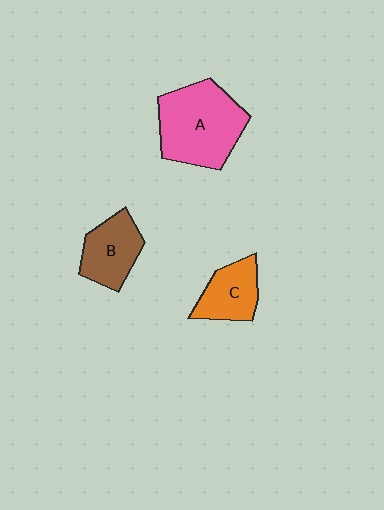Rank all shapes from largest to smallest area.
From largest to smallest: A (pink), B (brown), C (orange).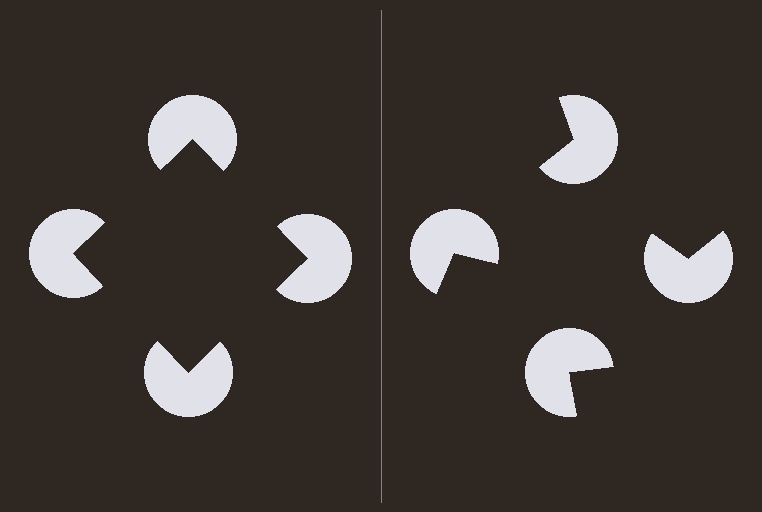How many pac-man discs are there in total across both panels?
8 — 4 on each side.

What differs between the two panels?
The pac-man discs are positioned identically on both sides; only the wedge orientations differ. On the left they align to a square; on the right they are misaligned.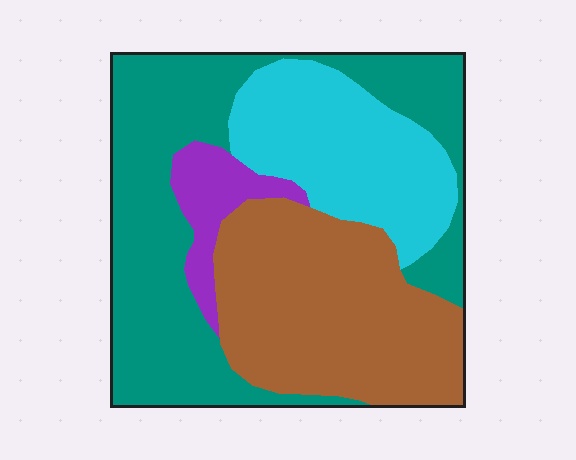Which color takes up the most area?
Teal, at roughly 40%.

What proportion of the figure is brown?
Brown covers around 30% of the figure.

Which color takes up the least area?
Purple, at roughly 5%.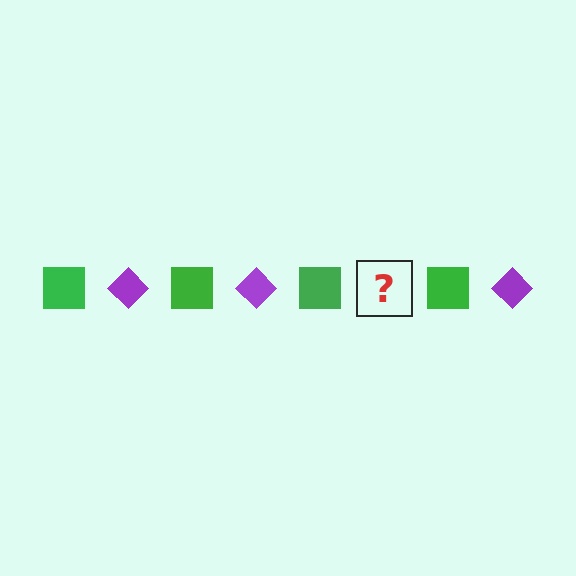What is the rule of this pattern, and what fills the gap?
The rule is that the pattern alternates between green square and purple diamond. The gap should be filled with a purple diamond.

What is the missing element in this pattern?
The missing element is a purple diamond.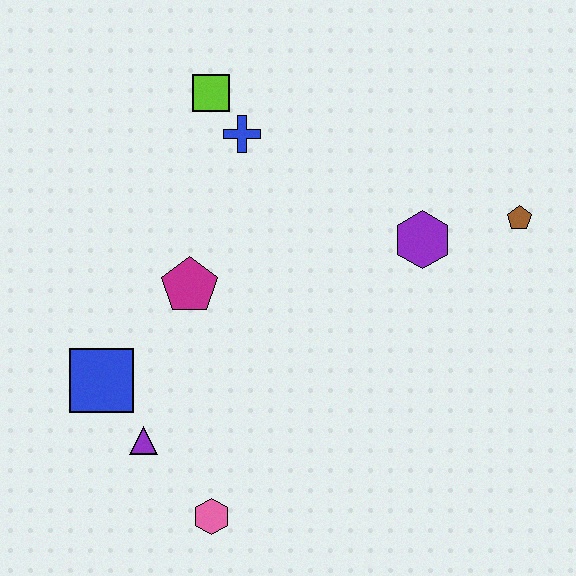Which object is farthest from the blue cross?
The pink hexagon is farthest from the blue cross.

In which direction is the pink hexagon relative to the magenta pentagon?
The pink hexagon is below the magenta pentagon.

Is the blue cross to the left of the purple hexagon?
Yes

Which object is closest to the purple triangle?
The blue square is closest to the purple triangle.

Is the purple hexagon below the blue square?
No